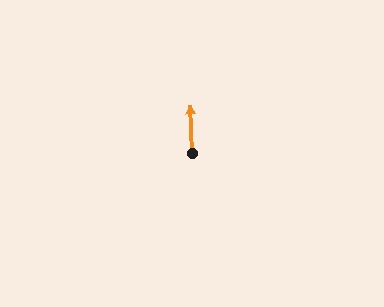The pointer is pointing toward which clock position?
Roughly 12 o'clock.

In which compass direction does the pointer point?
North.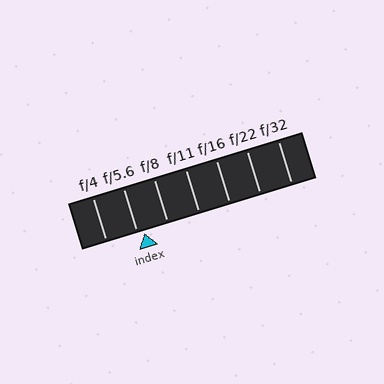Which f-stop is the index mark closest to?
The index mark is closest to f/5.6.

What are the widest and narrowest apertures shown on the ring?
The widest aperture shown is f/4 and the narrowest is f/32.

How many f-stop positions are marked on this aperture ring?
There are 7 f-stop positions marked.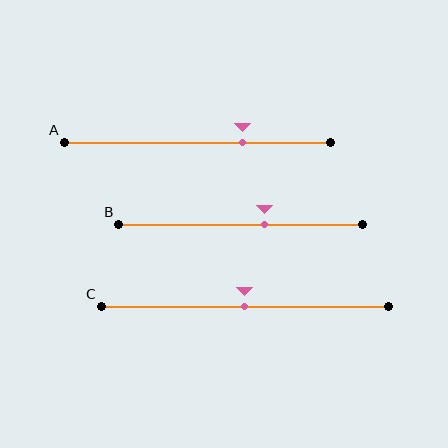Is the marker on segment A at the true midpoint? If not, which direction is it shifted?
No, the marker on segment A is shifted to the right by about 17% of the segment length.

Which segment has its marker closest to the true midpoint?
Segment C has its marker closest to the true midpoint.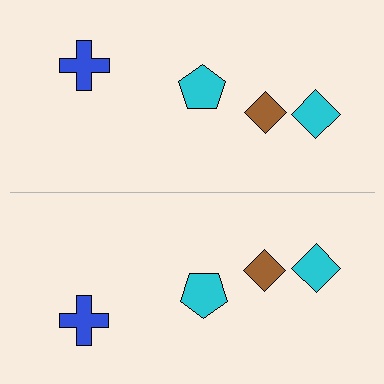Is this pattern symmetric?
Yes, this pattern has bilateral (reflection) symmetry.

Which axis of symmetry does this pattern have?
The pattern has a horizontal axis of symmetry running through the center of the image.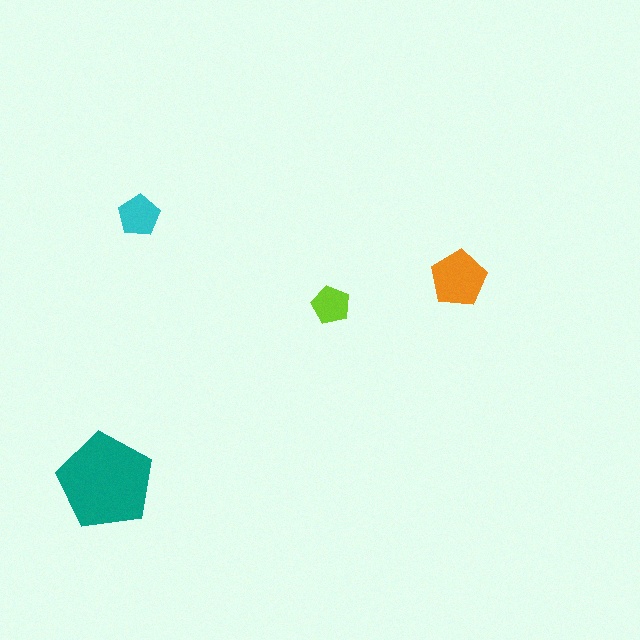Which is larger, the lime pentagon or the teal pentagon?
The teal one.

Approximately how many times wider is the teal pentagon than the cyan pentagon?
About 2.5 times wider.